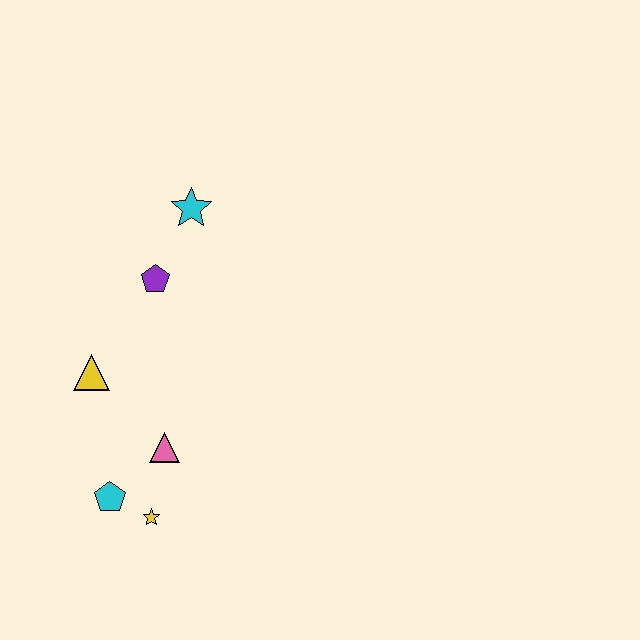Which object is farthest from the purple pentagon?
The yellow star is farthest from the purple pentagon.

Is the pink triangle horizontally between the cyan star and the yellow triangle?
Yes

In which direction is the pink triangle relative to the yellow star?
The pink triangle is above the yellow star.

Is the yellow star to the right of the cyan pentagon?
Yes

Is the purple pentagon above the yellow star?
Yes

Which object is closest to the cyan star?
The purple pentagon is closest to the cyan star.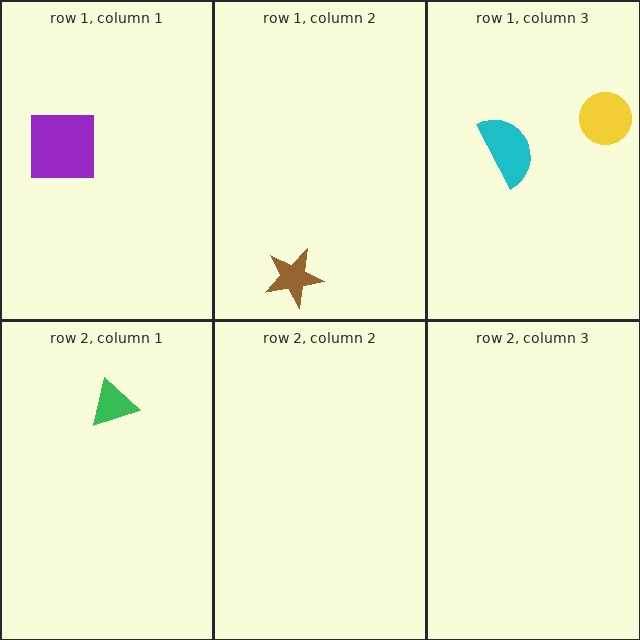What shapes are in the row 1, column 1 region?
The purple square.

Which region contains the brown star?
The row 1, column 2 region.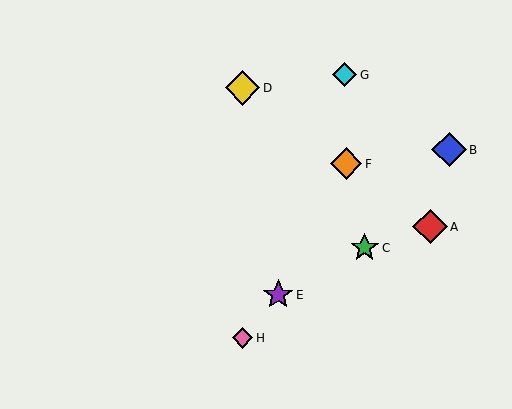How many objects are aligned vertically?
2 objects (D, H) are aligned vertically.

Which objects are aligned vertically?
Objects D, H are aligned vertically.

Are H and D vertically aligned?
Yes, both are at x≈243.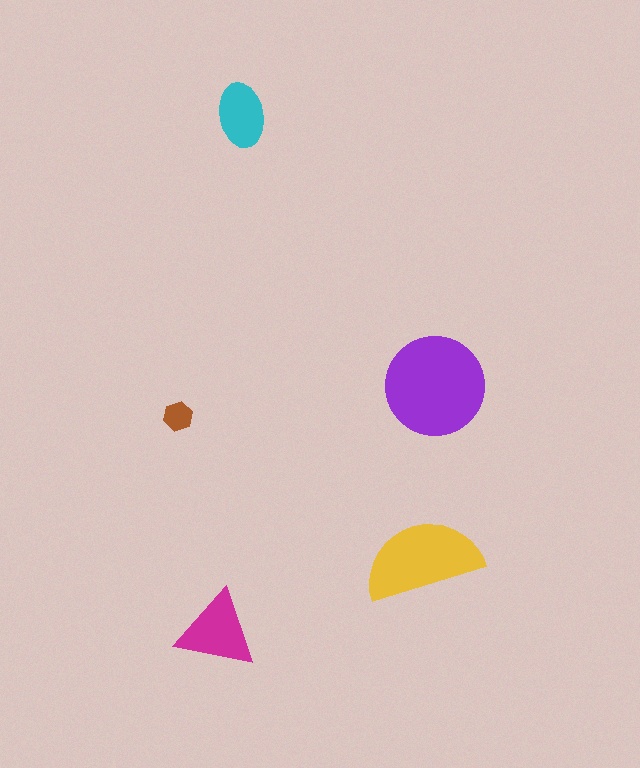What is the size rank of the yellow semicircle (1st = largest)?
2nd.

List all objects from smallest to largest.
The brown hexagon, the cyan ellipse, the magenta triangle, the yellow semicircle, the purple circle.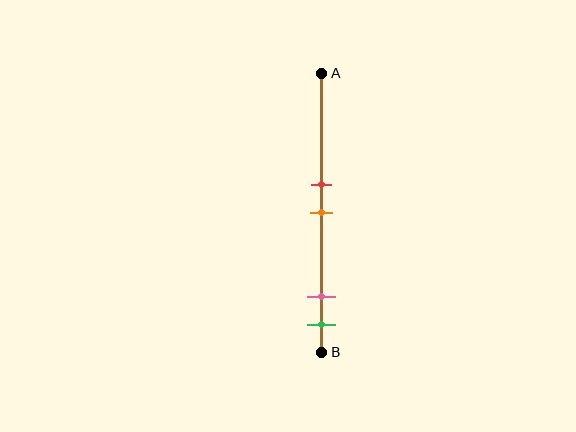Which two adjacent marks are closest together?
The red and orange marks are the closest adjacent pair.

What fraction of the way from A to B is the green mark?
The green mark is approximately 90% (0.9) of the way from A to B.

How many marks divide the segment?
There are 4 marks dividing the segment.